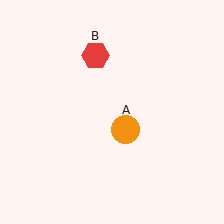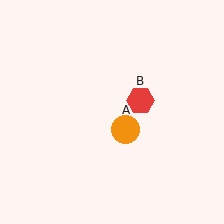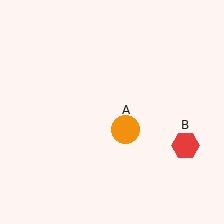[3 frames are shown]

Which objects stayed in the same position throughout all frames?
Orange circle (object A) remained stationary.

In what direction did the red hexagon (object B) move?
The red hexagon (object B) moved down and to the right.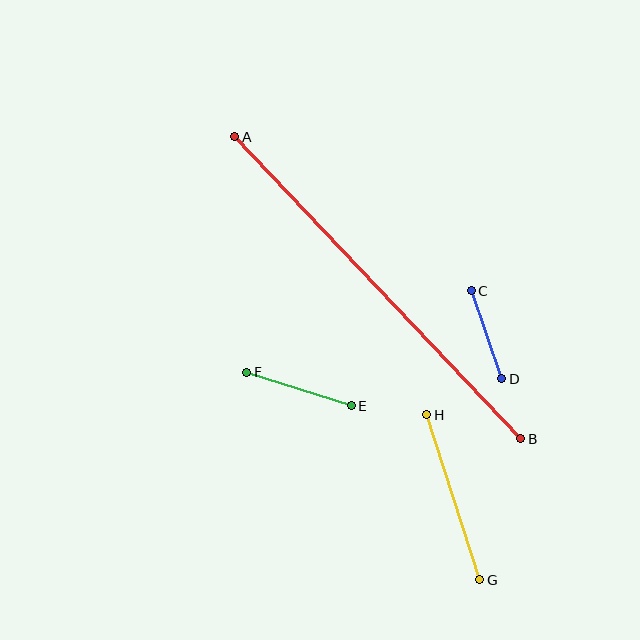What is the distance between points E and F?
The distance is approximately 110 pixels.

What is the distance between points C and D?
The distance is approximately 93 pixels.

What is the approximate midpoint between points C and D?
The midpoint is at approximately (486, 335) pixels.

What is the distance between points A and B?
The distance is approximately 416 pixels.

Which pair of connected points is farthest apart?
Points A and B are farthest apart.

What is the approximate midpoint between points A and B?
The midpoint is at approximately (378, 288) pixels.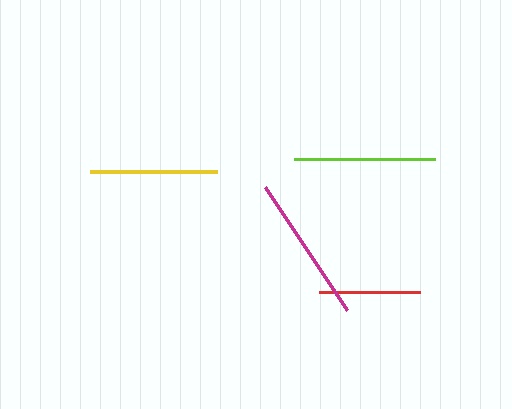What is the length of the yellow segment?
The yellow segment is approximately 127 pixels long.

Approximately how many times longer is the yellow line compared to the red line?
The yellow line is approximately 1.3 times the length of the red line.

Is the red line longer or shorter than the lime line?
The lime line is longer than the red line.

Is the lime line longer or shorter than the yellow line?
The lime line is longer than the yellow line.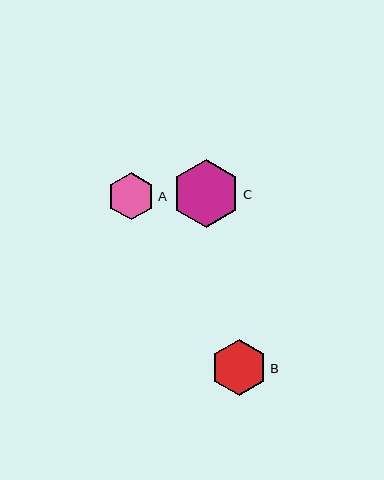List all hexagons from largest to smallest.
From largest to smallest: C, B, A.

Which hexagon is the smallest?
Hexagon A is the smallest with a size of approximately 47 pixels.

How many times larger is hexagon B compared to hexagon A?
Hexagon B is approximately 1.2 times the size of hexagon A.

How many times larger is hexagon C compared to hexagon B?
Hexagon C is approximately 1.2 times the size of hexagon B.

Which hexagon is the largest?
Hexagon C is the largest with a size of approximately 68 pixels.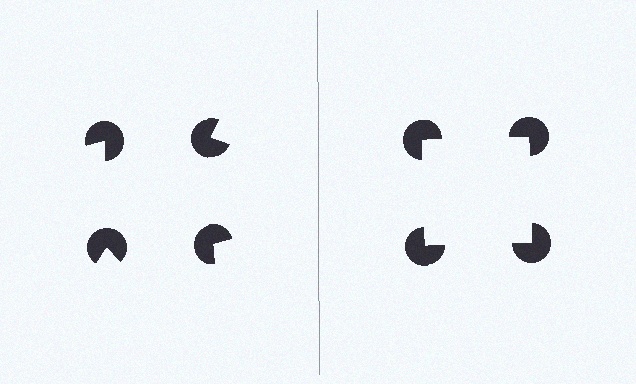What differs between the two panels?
The pac-man discs are positioned identically on both sides; only the wedge orientations differ. On the right they align to a square; on the left they are misaligned.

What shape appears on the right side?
An illusory square.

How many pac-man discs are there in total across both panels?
8 — 4 on each side.